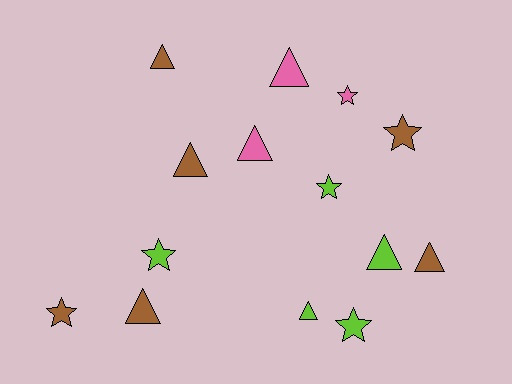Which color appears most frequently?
Brown, with 6 objects.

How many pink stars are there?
There is 1 pink star.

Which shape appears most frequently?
Triangle, with 8 objects.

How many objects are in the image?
There are 14 objects.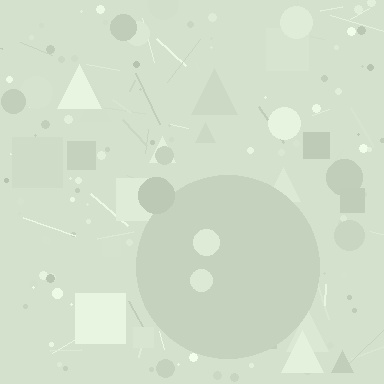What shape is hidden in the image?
A circle is hidden in the image.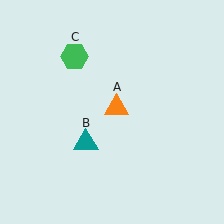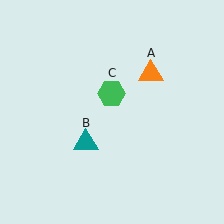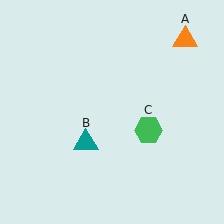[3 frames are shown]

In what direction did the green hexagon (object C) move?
The green hexagon (object C) moved down and to the right.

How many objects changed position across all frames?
2 objects changed position: orange triangle (object A), green hexagon (object C).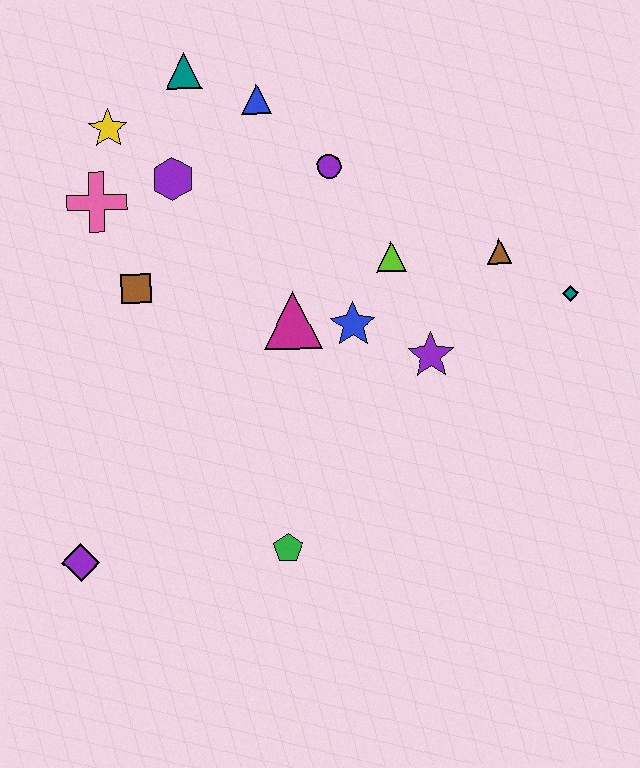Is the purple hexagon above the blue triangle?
No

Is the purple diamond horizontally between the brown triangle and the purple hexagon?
No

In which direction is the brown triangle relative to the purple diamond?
The brown triangle is to the right of the purple diamond.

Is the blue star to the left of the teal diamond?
Yes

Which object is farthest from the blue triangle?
The purple diamond is farthest from the blue triangle.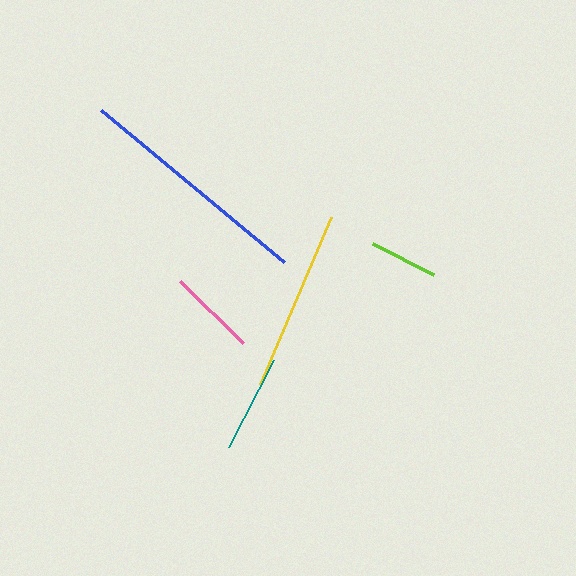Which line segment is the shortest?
The lime line is the shortest at approximately 69 pixels.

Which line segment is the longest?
The blue line is the longest at approximately 237 pixels.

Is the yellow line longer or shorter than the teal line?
The yellow line is longer than the teal line.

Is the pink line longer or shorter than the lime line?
The pink line is longer than the lime line.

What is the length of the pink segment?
The pink segment is approximately 89 pixels long.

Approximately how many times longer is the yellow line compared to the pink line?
The yellow line is approximately 2.0 times the length of the pink line.